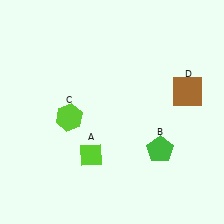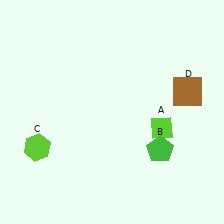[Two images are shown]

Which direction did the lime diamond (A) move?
The lime diamond (A) moved right.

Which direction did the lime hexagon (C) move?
The lime hexagon (C) moved left.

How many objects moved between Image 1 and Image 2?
2 objects moved between the two images.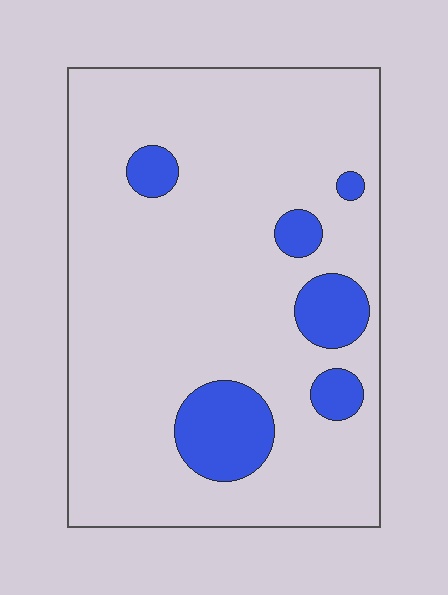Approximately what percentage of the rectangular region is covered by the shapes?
Approximately 15%.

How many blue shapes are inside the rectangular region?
6.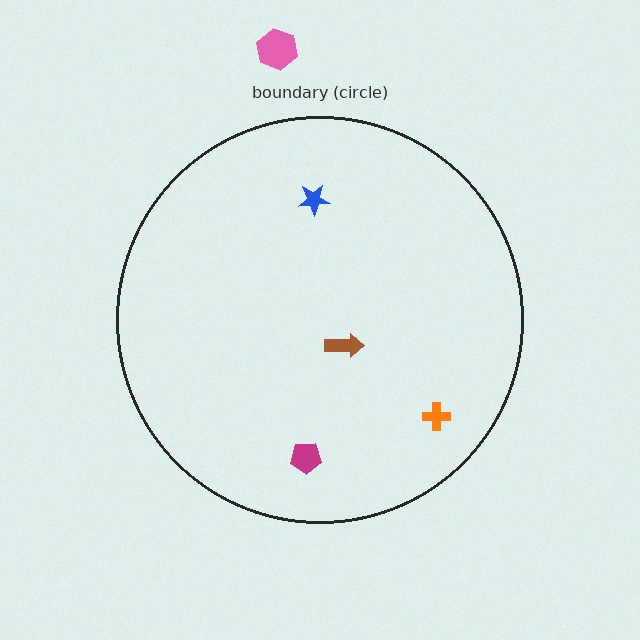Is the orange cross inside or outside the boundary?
Inside.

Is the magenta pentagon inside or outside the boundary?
Inside.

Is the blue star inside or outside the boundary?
Inside.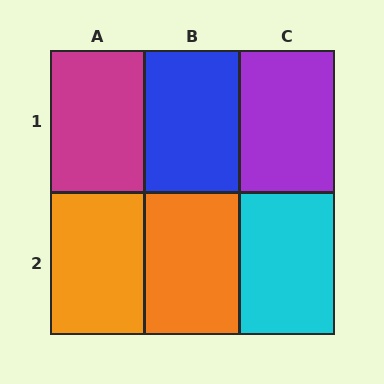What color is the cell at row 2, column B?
Orange.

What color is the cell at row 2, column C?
Cyan.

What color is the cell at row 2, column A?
Orange.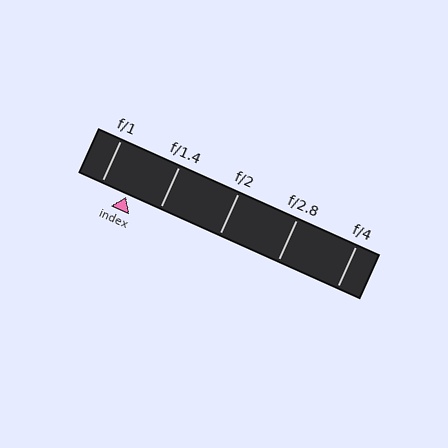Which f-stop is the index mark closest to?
The index mark is closest to f/1.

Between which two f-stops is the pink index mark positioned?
The index mark is between f/1 and f/1.4.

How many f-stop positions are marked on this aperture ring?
There are 5 f-stop positions marked.